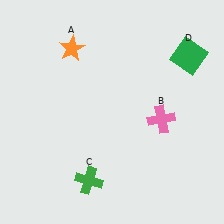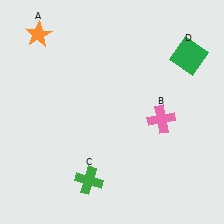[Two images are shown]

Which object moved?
The orange star (A) moved left.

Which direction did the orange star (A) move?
The orange star (A) moved left.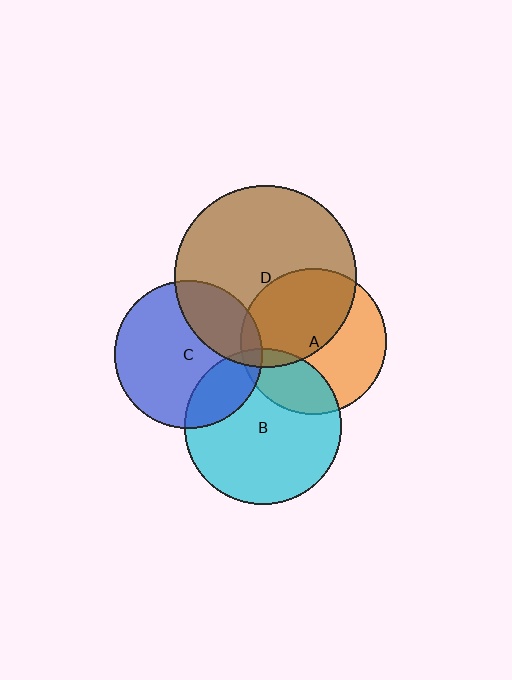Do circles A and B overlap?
Yes.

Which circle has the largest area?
Circle D (brown).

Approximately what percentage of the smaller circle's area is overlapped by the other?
Approximately 25%.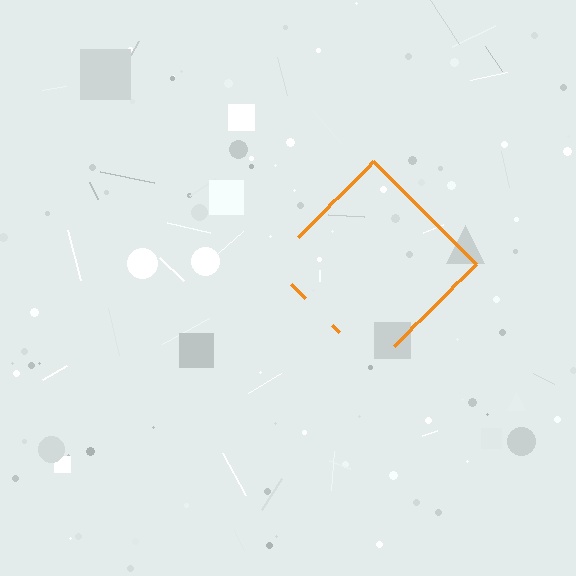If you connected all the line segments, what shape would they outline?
They would outline a diamond.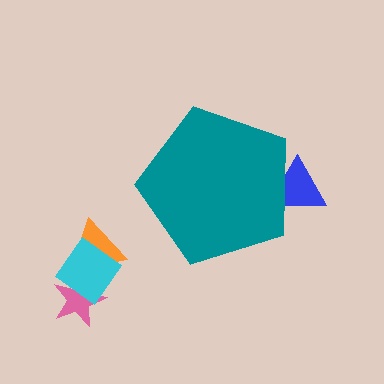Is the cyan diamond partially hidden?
No, the cyan diamond is fully visible.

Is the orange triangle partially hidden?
No, the orange triangle is fully visible.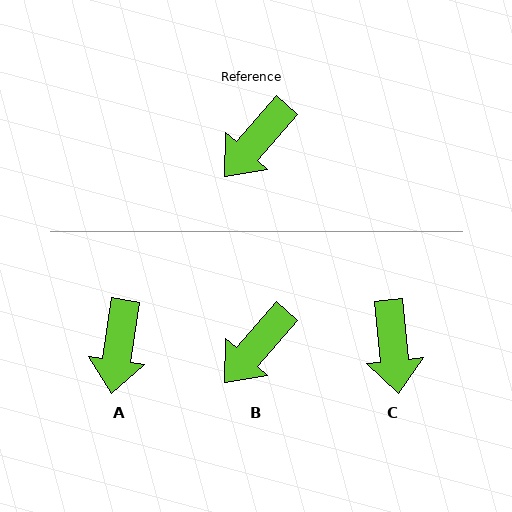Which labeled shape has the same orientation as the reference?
B.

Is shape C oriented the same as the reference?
No, it is off by about 48 degrees.